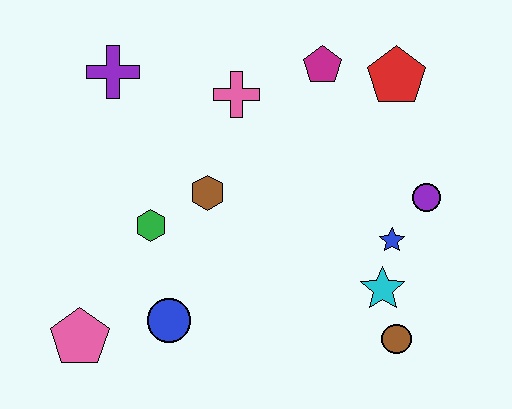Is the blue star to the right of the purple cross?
Yes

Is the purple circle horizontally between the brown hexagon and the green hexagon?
No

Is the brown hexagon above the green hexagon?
Yes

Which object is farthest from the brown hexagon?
The brown circle is farthest from the brown hexagon.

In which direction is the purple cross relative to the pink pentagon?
The purple cross is above the pink pentagon.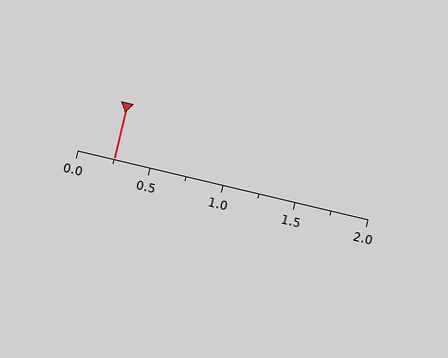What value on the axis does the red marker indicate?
The marker indicates approximately 0.25.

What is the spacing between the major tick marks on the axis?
The major ticks are spaced 0.5 apart.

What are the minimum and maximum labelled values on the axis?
The axis runs from 0.0 to 2.0.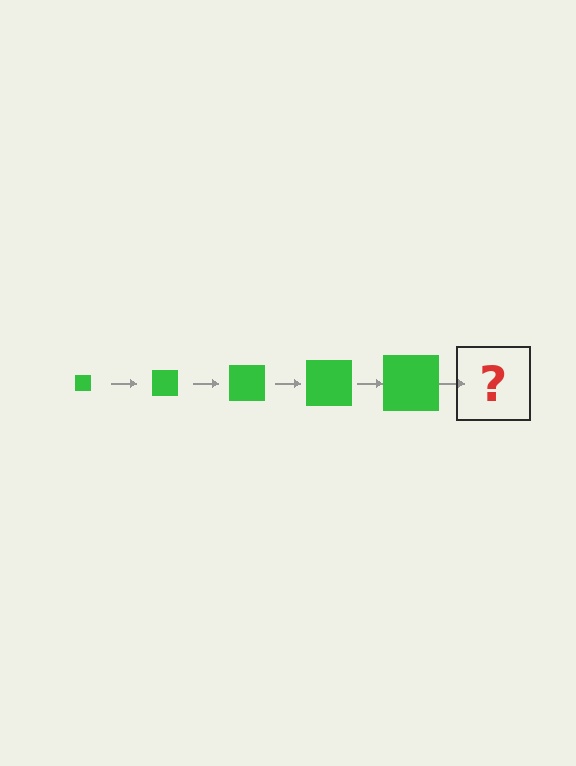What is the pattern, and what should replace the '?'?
The pattern is that the square gets progressively larger each step. The '?' should be a green square, larger than the previous one.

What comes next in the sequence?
The next element should be a green square, larger than the previous one.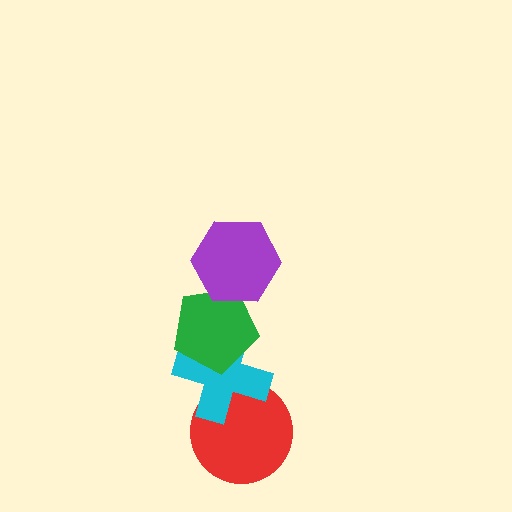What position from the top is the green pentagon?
The green pentagon is 2nd from the top.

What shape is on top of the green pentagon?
The purple hexagon is on top of the green pentagon.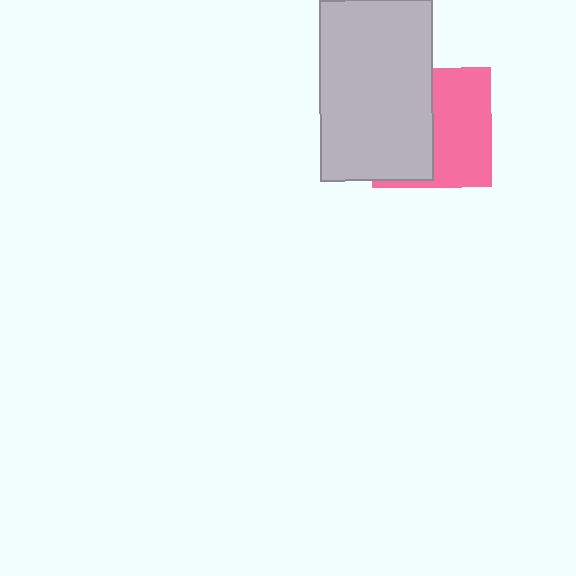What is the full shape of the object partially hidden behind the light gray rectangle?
The partially hidden object is a pink square.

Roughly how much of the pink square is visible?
About half of it is visible (roughly 52%).